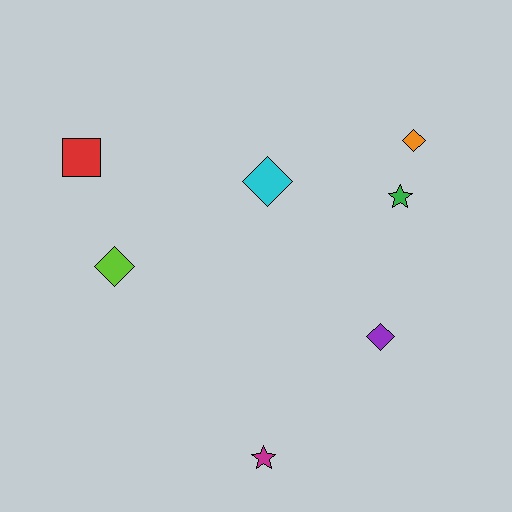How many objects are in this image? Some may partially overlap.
There are 7 objects.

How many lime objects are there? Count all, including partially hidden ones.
There is 1 lime object.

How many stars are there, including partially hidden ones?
There are 2 stars.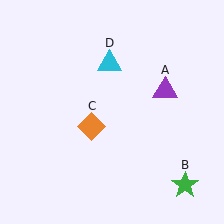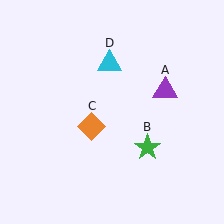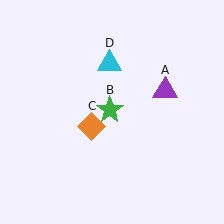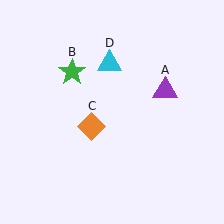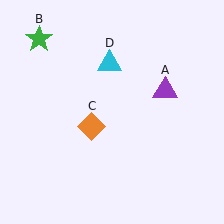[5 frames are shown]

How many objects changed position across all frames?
1 object changed position: green star (object B).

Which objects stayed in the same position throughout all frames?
Purple triangle (object A) and orange diamond (object C) and cyan triangle (object D) remained stationary.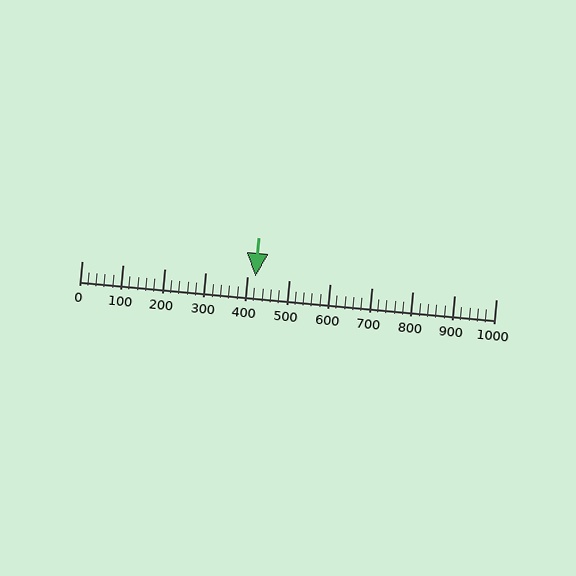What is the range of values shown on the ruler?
The ruler shows values from 0 to 1000.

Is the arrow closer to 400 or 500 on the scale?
The arrow is closer to 400.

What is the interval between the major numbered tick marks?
The major tick marks are spaced 100 units apart.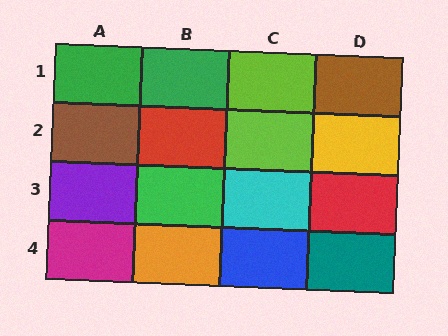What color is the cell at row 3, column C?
Cyan.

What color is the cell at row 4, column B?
Orange.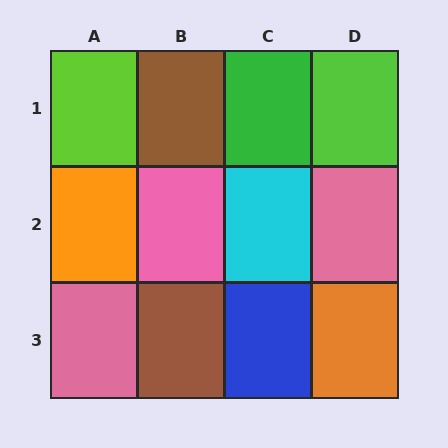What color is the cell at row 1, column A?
Lime.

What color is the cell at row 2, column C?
Cyan.